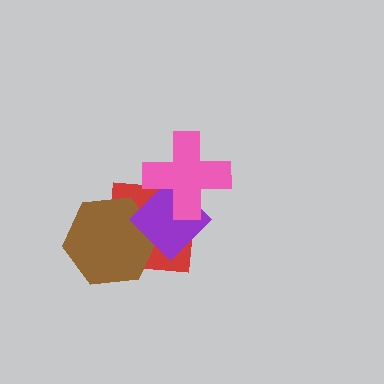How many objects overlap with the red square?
3 objects overlap with the red square.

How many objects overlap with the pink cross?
2 objects overlap with the pink cross.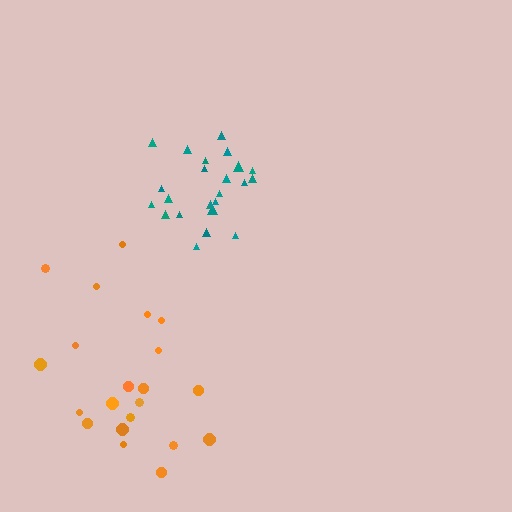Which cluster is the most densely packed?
Teal.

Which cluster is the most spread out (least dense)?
Orange.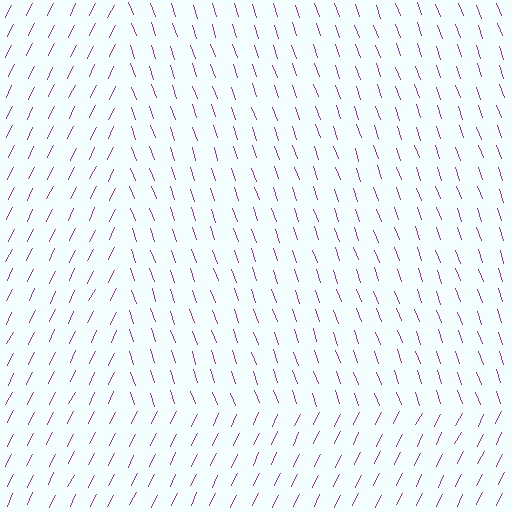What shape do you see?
I see a rectangle.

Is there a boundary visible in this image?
Yes, there is a texture boundary formed by a change in line orientation.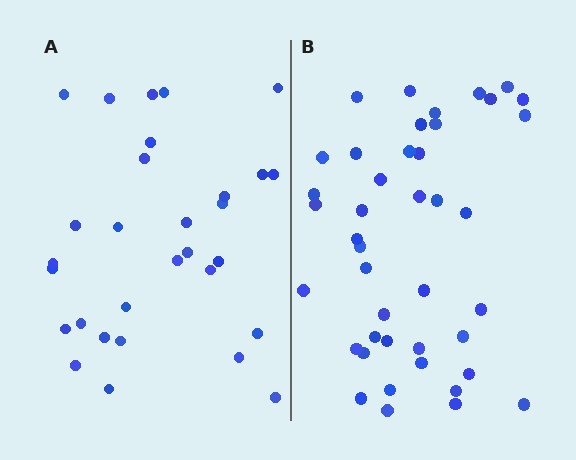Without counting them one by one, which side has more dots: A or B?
Region B (the right region) has more dots.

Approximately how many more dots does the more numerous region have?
Region B has roughly 12 or so more dots than region A.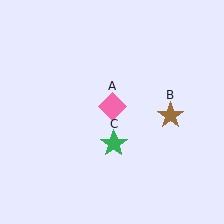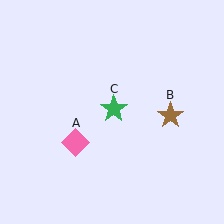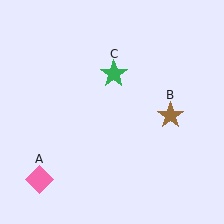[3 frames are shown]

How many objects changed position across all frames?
2 objects changed position: pink diamond (object A), green star (object C).